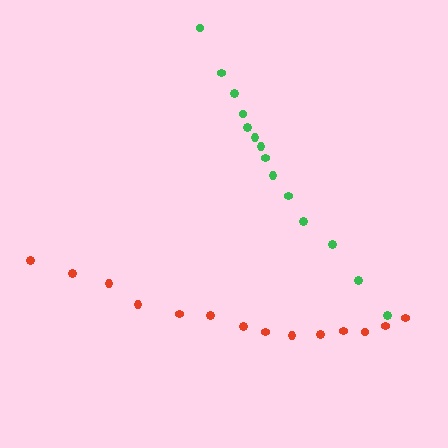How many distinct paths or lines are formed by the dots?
There are 2 distinct paths.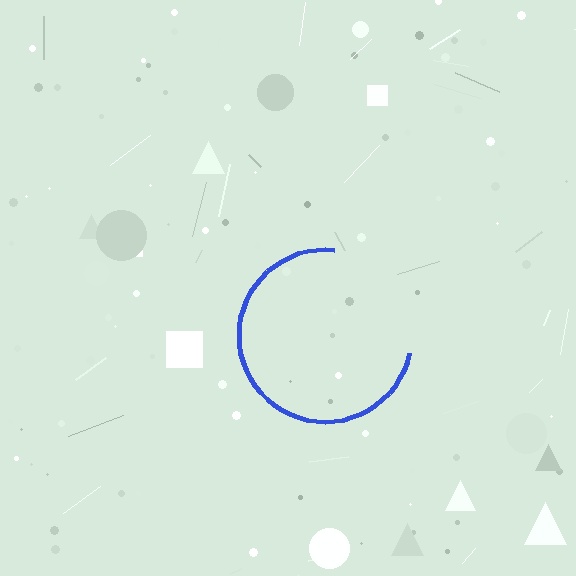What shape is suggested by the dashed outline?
The dashed outline suggests a circle.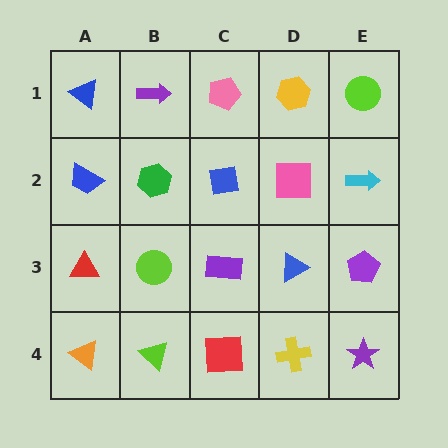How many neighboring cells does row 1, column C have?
3.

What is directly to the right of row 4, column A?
A lime triangle.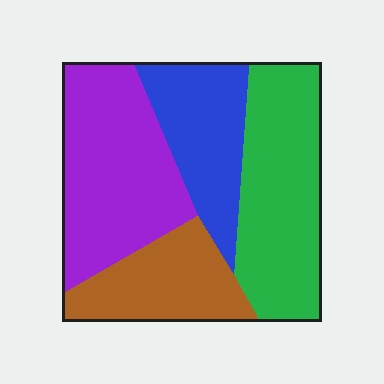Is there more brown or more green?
Green.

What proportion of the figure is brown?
Brown covers roughly 20% of the figure.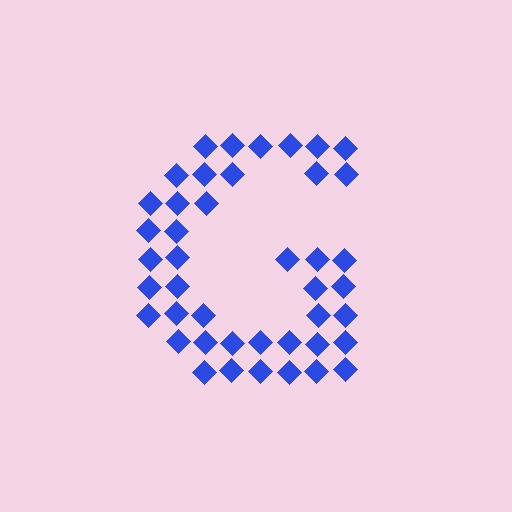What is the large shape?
The large shape is the letter G.